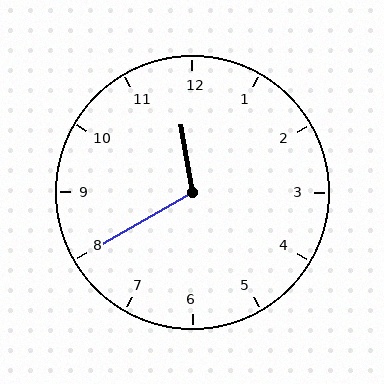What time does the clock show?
11:40.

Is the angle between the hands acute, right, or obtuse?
It is obtuse.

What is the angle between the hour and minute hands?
Approximately 110 degrees.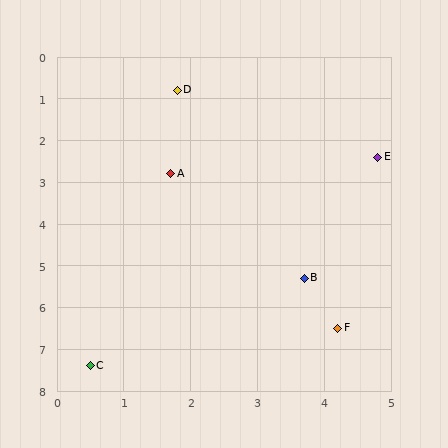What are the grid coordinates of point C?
Point C is at approximately (0.5, 7.4).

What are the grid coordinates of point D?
Point D is at approximately (1.8, 0.8).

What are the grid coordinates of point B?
Point B is at approximately (3.7, 5.3).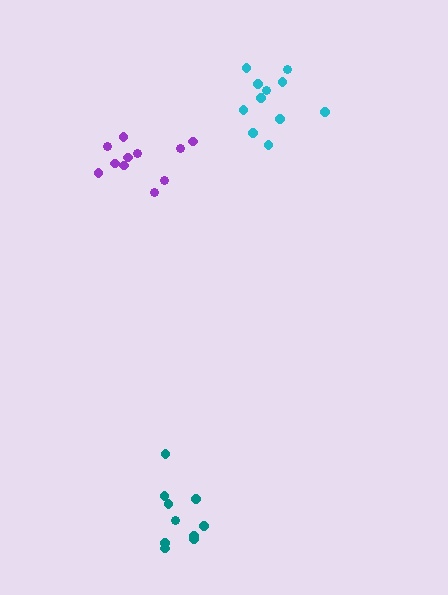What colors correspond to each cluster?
The clusters are colored: cyan, teal, purple.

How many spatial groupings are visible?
There are 3 spatial groupings.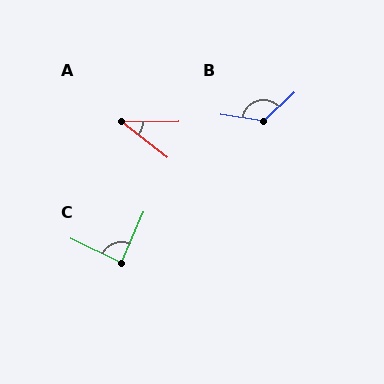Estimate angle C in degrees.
Approximately 88 degrees.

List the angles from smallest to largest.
A (38°), C (88°), B (128°).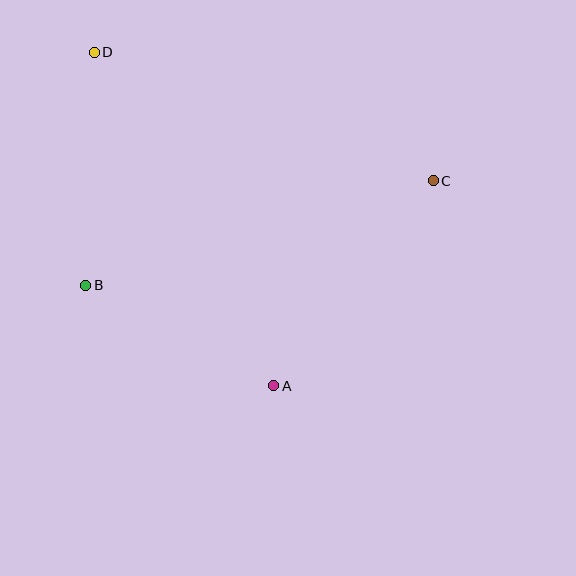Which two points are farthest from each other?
Points A and D are farthest from each other.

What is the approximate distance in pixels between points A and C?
The distance between A and C is approximately 260 pixels.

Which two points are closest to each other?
Points A and B are closest to each other.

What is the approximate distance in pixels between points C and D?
The distance between C and D is approximately 363 pixels.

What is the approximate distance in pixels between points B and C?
The distance between B and C is approximately 363 pixels.